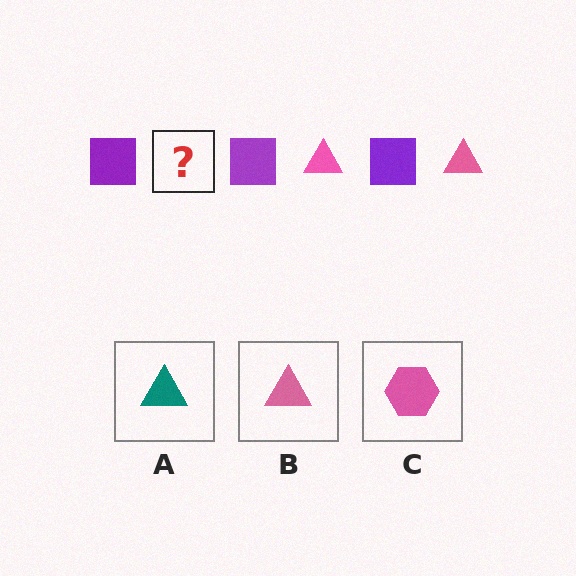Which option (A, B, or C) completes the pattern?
B.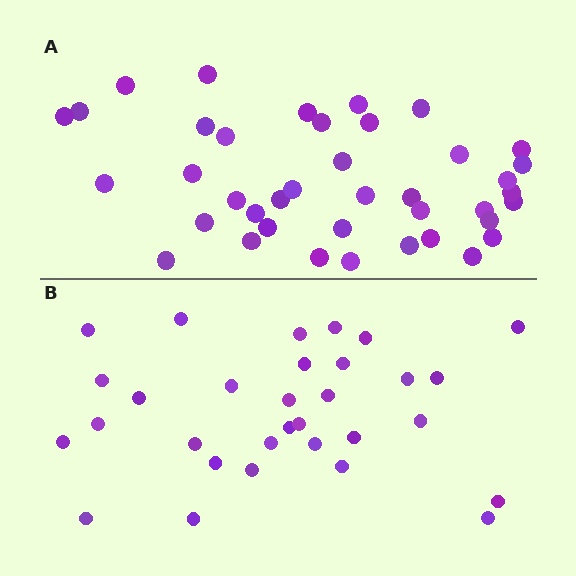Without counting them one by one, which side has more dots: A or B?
Region A (the top region) has more dots.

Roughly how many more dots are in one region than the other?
Region A has roughly 8 or so more dots than region B.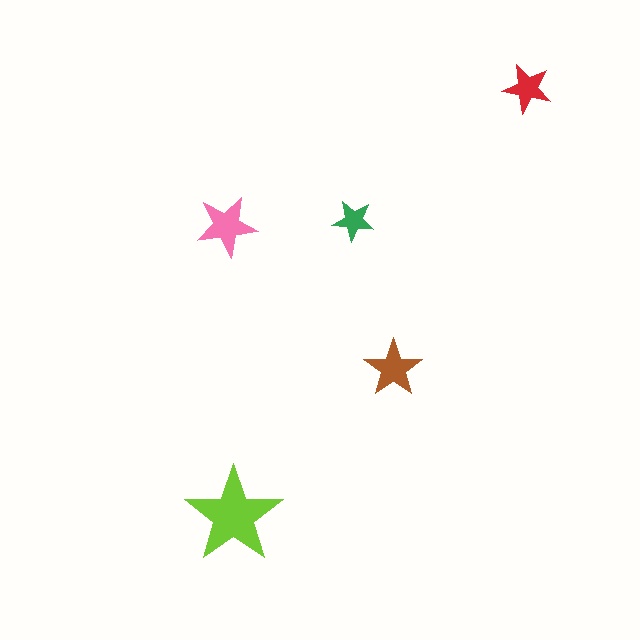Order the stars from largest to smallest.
the lime one, the pink one, the brown one, the red one, the green one.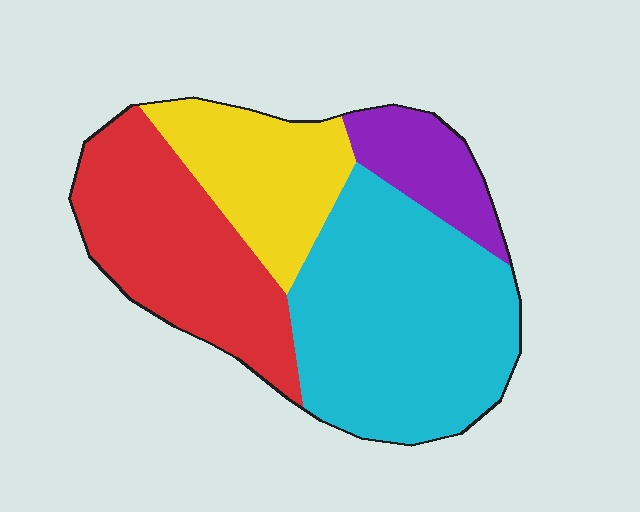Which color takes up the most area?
Cyan, at roughly 40%.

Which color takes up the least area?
Purple, at roughly 10%.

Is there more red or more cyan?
Cyan.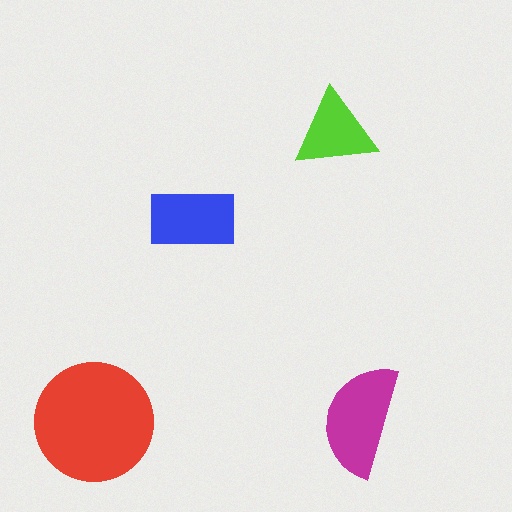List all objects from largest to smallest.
The red circle, the magenta semicircle, the blue rectangle, the lime triangle.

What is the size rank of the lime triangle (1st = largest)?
4th.